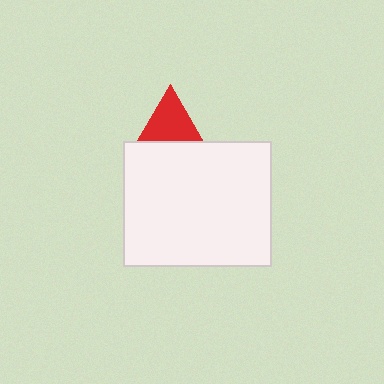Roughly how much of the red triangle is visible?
About half of it is visible (roughly 50%).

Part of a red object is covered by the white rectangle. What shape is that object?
It is a triangle.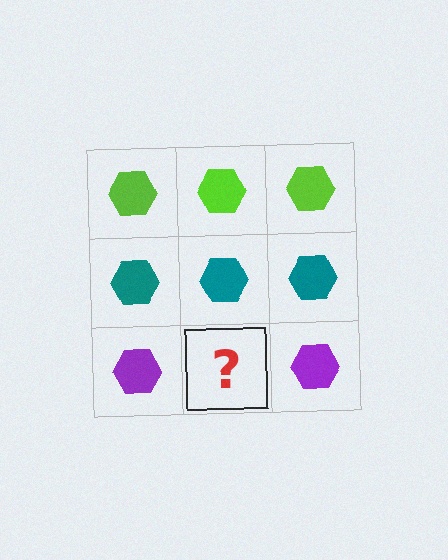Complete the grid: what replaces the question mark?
The question mark should be replaced with a purple hexagon.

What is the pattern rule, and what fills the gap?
The rule is that each row has a consistent color. The gap should be filled with a purple hexagon.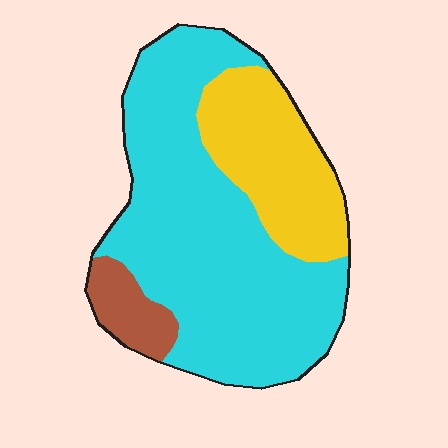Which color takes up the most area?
Cyan, at roughly 65%.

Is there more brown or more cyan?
Cyan.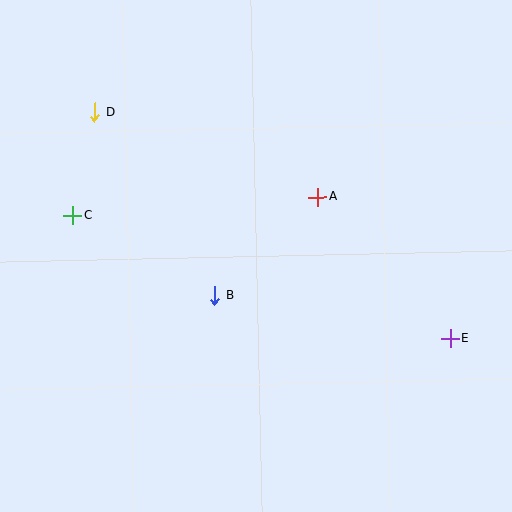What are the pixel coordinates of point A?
Point A is at (318, 197).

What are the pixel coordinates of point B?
Point B is at (215, 295).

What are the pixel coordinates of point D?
Point D is at (94, 112).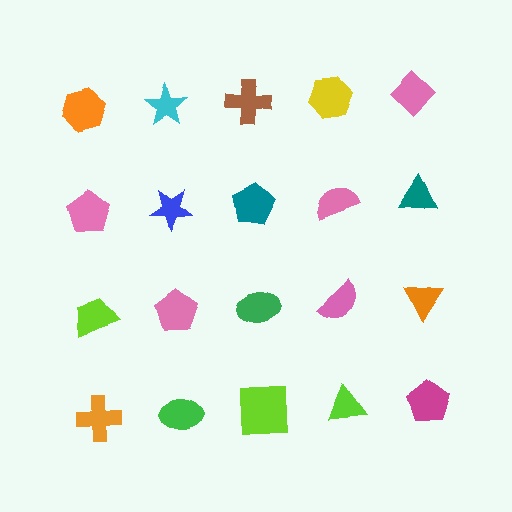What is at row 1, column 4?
A yellow hexagon.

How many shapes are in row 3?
5 shapes.